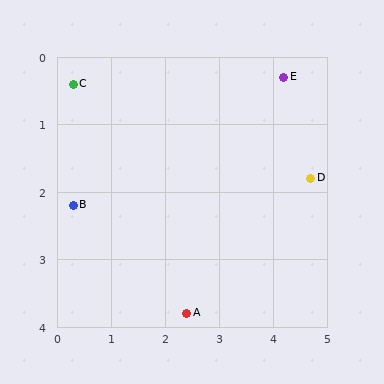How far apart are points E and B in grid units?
Points E and B are about 4.3 grid units apart.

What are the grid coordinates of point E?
Point E is at approximately (4.2, 0.3).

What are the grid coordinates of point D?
Point D is at approximately (4.7, 1.8).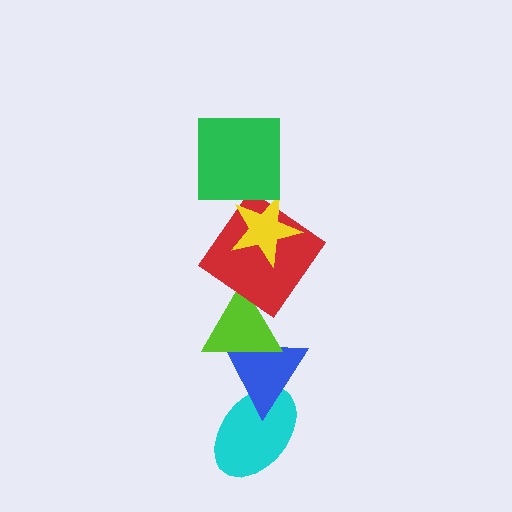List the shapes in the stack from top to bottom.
From top to bottom: the green square, the yellow star, the red diamond, the lime triangle, the blue triangle, the cyan ellipse.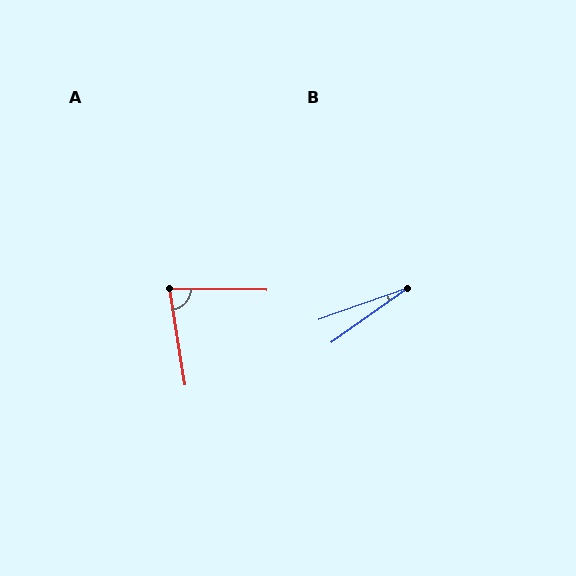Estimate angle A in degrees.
Approximately 80 degrees.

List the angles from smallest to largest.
B (16°), A (80°).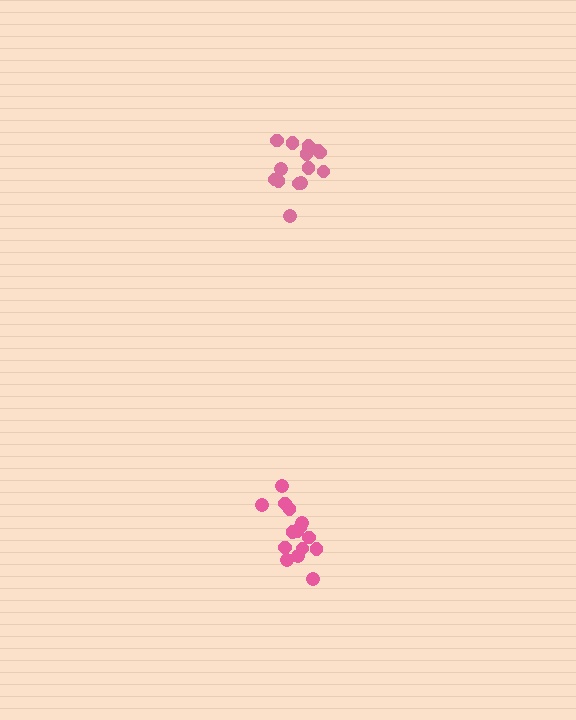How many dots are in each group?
Group 1: 15 dots, Group 2: 14 dots (29 total).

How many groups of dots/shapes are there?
There are 2 groups.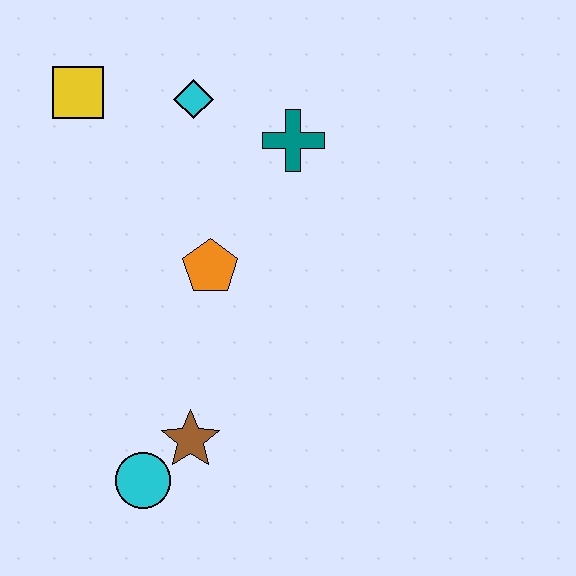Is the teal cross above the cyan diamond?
No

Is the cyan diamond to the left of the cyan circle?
No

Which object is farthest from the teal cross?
The cyan circle is farthest from the teal cross.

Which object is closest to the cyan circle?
The brown star is closest to the cyan circle.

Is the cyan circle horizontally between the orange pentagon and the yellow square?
Yes